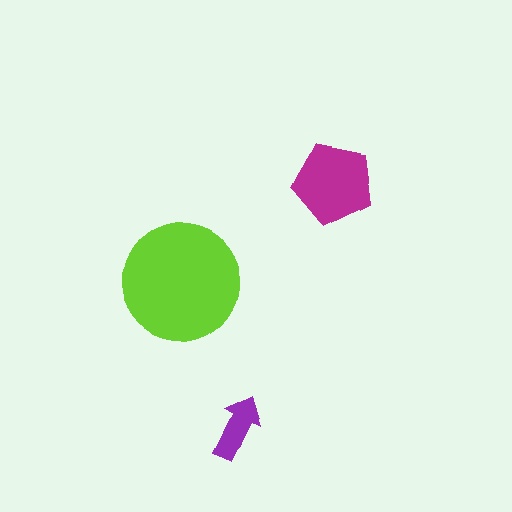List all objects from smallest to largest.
The purple arrow, the magenta pentagon, the lime circle.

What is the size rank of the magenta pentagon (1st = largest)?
2nd.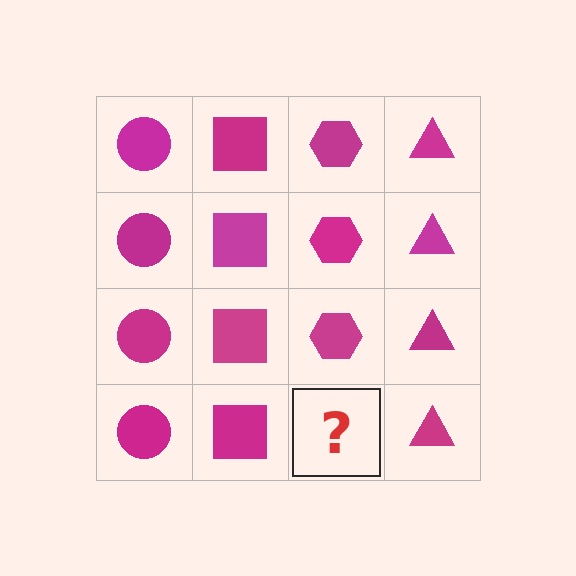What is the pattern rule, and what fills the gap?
The rule is that each column has a consistent shape. The gap should be filled with a magenta hexagon.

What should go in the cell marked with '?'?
The missing cell should contain a magenta hexagon.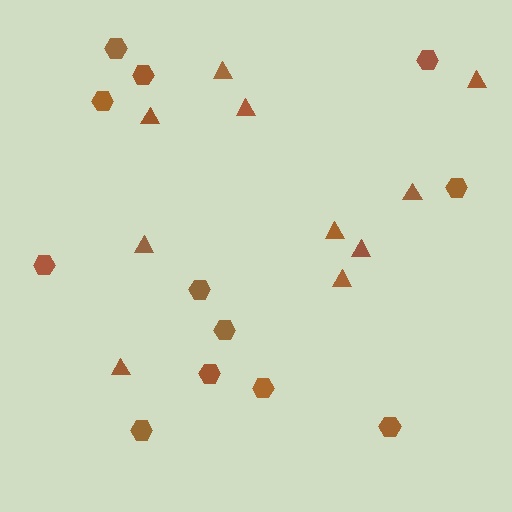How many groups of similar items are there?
There are 2 groups: one group of triangles (10) and one group of hexagons (12).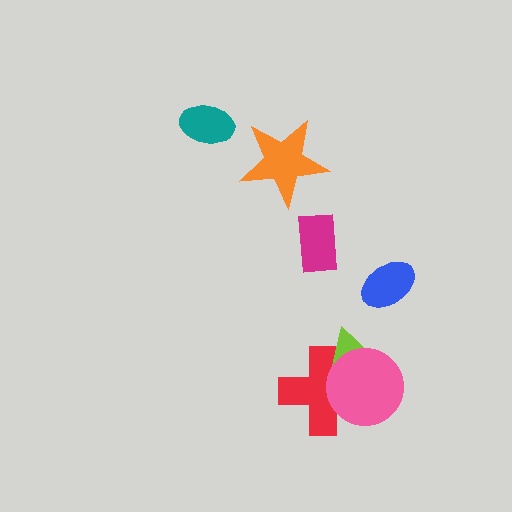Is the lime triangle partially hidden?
Yes, it is partially covered by another shape.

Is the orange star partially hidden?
No, no other shape covers it.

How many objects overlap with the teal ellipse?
0 objects overlap with the teal ellipse.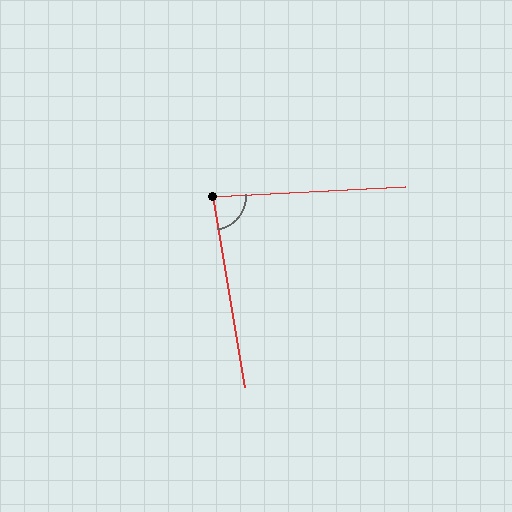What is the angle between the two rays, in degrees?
Approximately 83 degrees.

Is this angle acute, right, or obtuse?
It is acute.